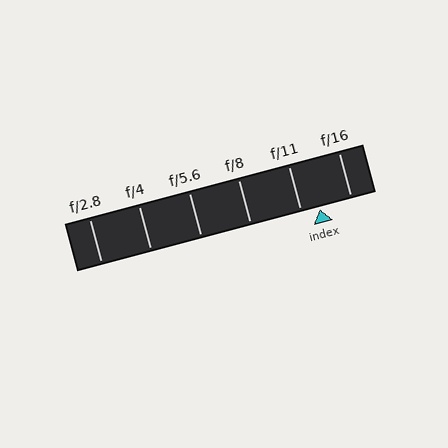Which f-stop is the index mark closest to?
The index mark is closest to f/11.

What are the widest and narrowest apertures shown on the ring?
The widest aperture shown is f/2.8 and the narrowest is f/16.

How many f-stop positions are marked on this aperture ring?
There are 6 f-stop positions marked.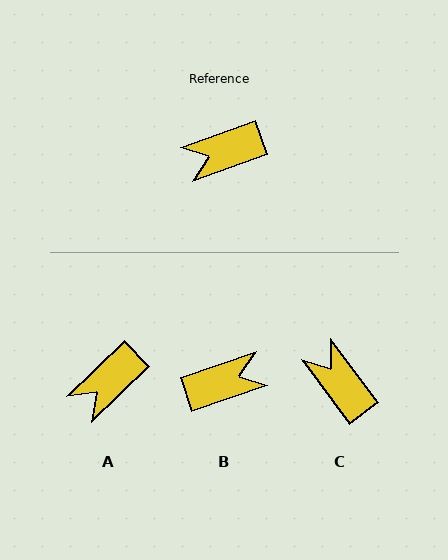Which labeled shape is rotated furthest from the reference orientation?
B, about 179 degrees away.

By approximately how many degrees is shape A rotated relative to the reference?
Approximately 24 degrees counter-clockwise.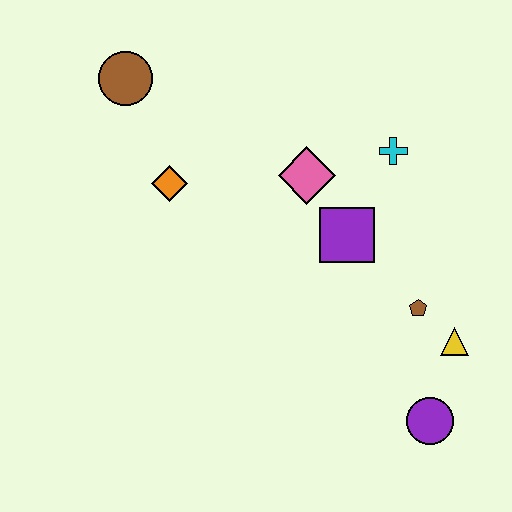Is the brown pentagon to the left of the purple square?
No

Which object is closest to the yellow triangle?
The brown pentagon is closest to the yellow triangle.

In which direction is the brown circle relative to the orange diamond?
The brown circle is above the orange diamond.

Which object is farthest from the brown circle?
The purple circle is farthest from the brown circle.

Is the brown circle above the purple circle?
Yes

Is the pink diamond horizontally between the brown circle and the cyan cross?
Yes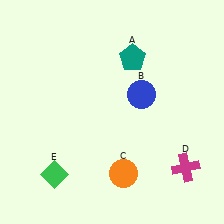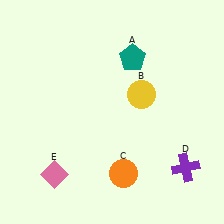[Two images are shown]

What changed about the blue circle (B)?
In Image 1, B is blue. In Image 2, it changed to yellow.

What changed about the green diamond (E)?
In Image 1, E is green. In Image 2, it changed to pink.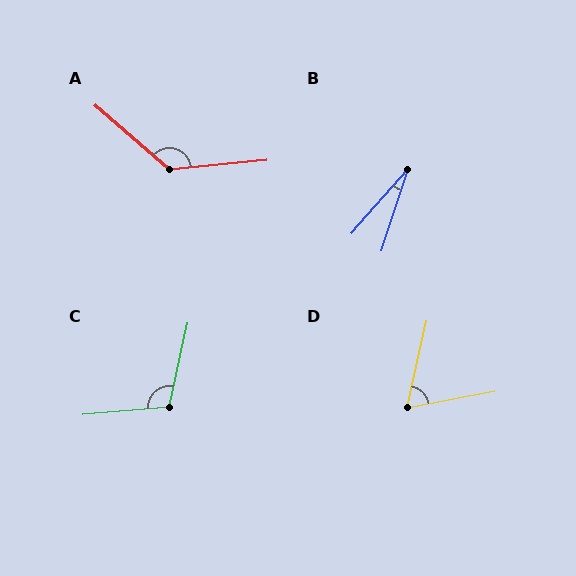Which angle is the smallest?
B, at approximately 23 degrees.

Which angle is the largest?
A, at approximately 134 degrees.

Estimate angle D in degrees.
Approximately 66 degrees.